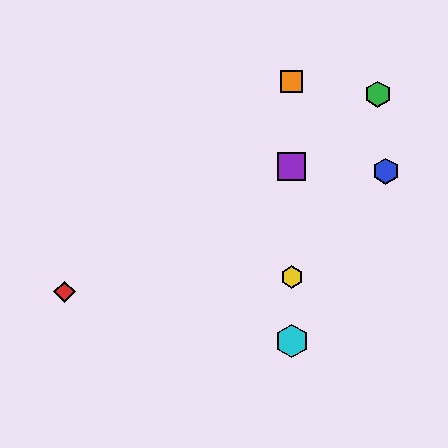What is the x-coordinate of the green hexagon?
The green hexagon is at x≈378.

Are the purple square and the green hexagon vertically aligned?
No, the purple square is at x≈292 and the green hexagon is at x≈378.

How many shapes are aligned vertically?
4 shapes (the yellow hexagon, the purple square, the orange square, the cyan hexagon) are aligned vertically.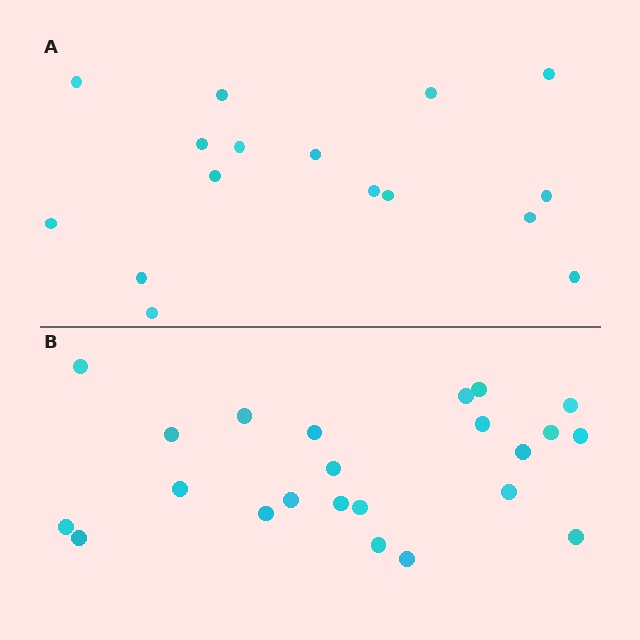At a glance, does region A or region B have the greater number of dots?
Region B (the bottom region) has more dots.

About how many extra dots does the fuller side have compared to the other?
Region B has roughly 8 or so more dots than region A.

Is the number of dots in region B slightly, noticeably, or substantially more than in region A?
Region B has noticeably more, but not dramatically so. The ratio is roughly 1.4 to 1.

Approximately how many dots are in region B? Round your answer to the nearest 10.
About 20 dots. (The exact count is 23, which rounds to 20.)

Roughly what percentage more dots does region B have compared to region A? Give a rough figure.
About 45% more.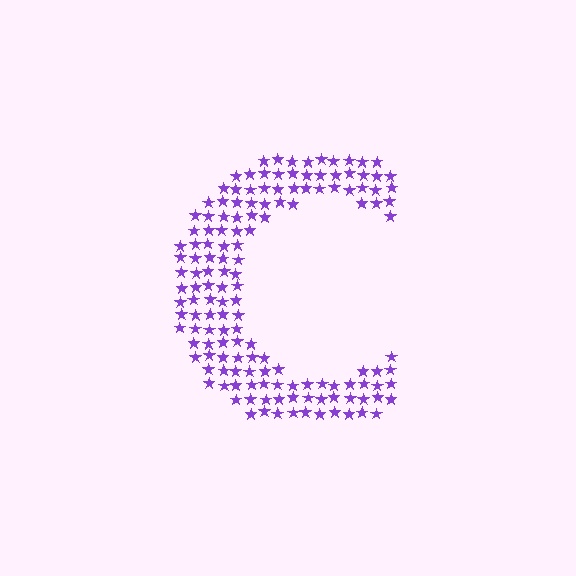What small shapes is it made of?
It is made of small stars.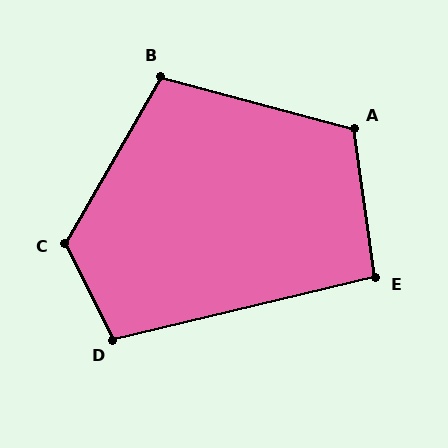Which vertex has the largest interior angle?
C, at approximately 124 degrees.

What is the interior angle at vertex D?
Approximately 103 degrees (obtuse).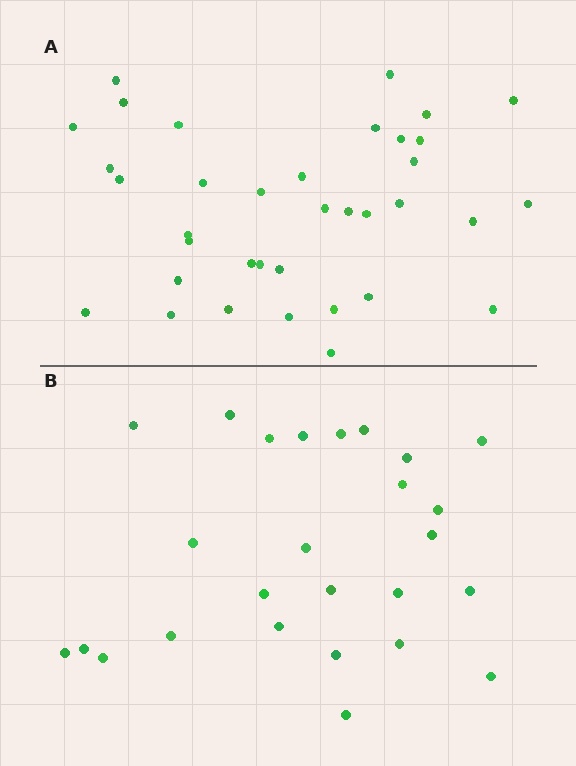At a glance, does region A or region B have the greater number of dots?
Region A (the top region) has more dots.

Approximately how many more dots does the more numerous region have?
Region A has roughly 10 or so more dots than region B.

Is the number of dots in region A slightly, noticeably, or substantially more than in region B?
Region A has noticeably more, but not dramatically so. The ratio is roughly 1.4 to 1.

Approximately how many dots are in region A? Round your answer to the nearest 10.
About 40 dots. (The exact count is 36, which rounds to 40.)